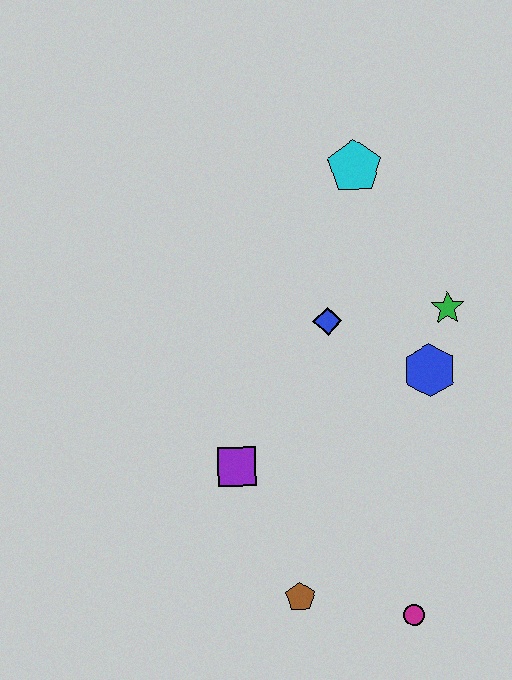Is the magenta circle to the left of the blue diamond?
No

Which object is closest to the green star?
The blue hexagon is closest to the green star.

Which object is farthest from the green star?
The brown pentagon is farthest from the green star.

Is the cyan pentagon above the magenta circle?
Yes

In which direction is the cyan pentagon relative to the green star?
The cyan pentagon is above the green star.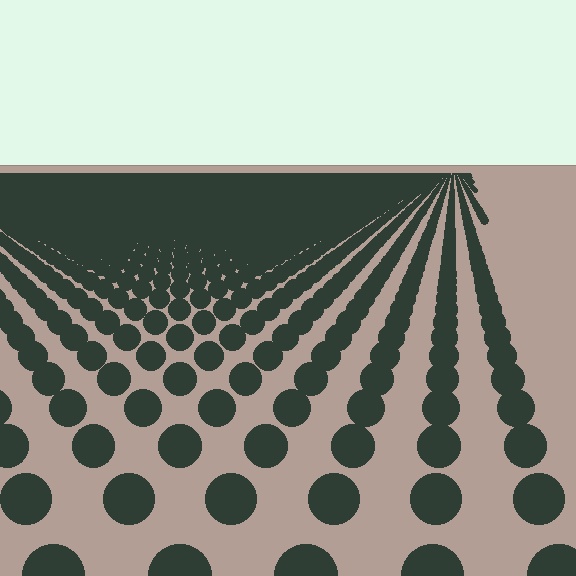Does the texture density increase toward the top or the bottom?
Density increases toward the top.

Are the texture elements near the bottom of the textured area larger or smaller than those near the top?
Larger. Near the bottom, elements are closer to the viewer and appear at a bigger on-screen size.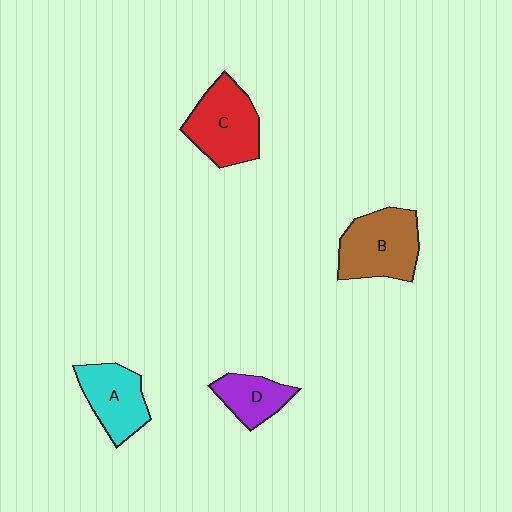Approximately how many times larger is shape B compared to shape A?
Approximately 1.3 times.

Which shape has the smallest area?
Shape D (purple).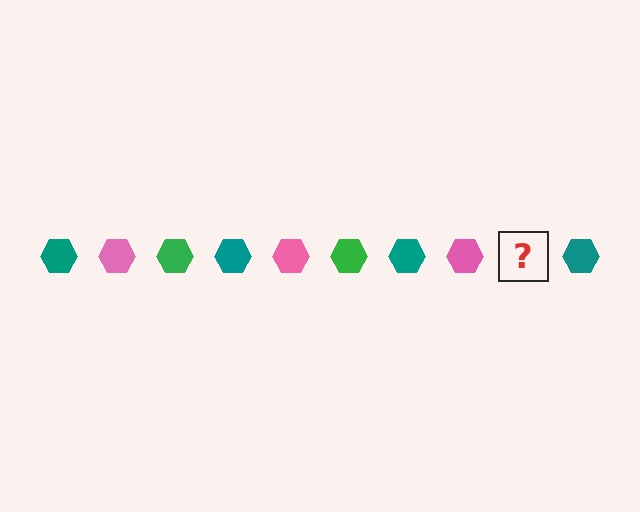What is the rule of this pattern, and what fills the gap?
The rule is that the pattern cycles through teal, pink, green hexagons. The gap should be filled with a green hexagon.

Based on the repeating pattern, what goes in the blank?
The blank should be a green hexagon.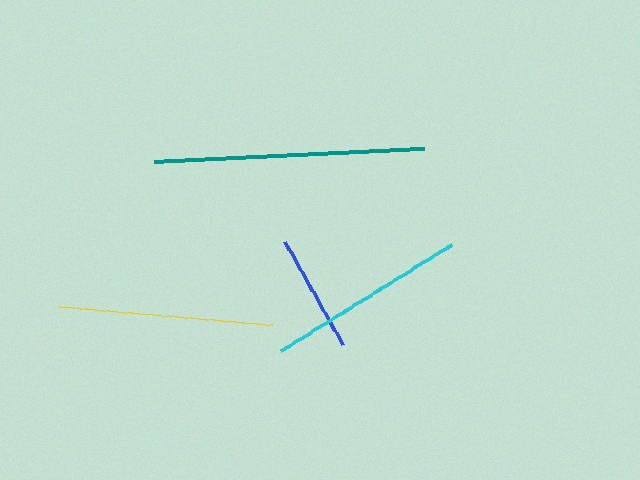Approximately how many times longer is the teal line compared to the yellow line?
The teal line is approximately 1.3 times the length of the yellow line.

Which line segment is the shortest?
The blue line is the shortest at approximately 118 pixels.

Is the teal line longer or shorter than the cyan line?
The teal line is longer than the cyan line.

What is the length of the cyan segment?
The cyan segment is approximately 201 pixels long.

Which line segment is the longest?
The teal line is the longest at approximately 270 pixels.